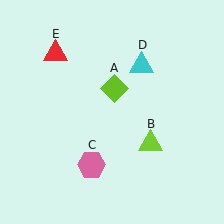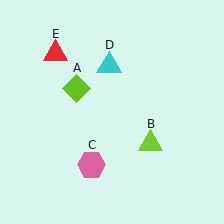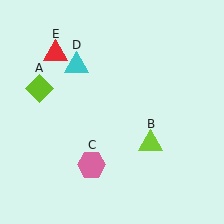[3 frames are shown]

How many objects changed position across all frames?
2 objects changed position: lime diamond (object A), cyan triangle (object D).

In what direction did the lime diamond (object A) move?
The lime diamond (object A) moved left.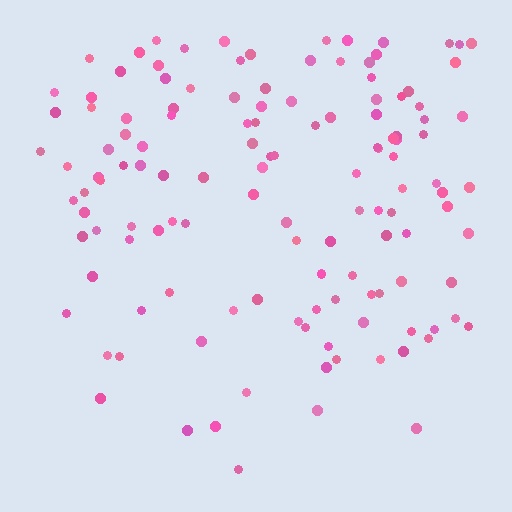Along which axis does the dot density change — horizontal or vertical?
Vertical.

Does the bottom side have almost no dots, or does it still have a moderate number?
Still a moderate number, just noticeably fewer than the top.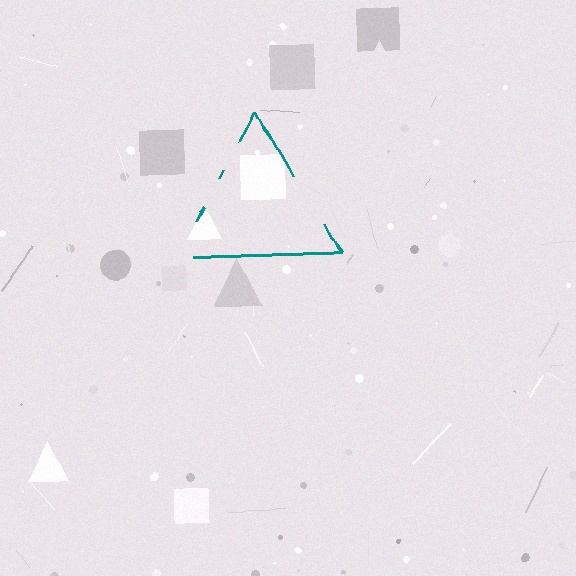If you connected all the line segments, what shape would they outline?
They would outline a triangle.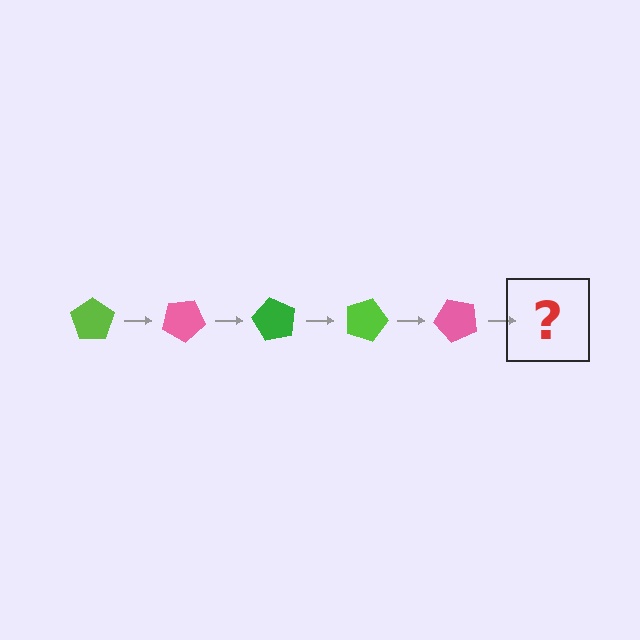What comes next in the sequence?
The next element should be a green pentagon, rotated 150 degrees from the start.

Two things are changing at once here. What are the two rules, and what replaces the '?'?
The two rules are that it rotates 30 degrees each step and the color cycles through lime, pink, and green. The '?' should be a green pentagon, rotated 150 degrees from the start.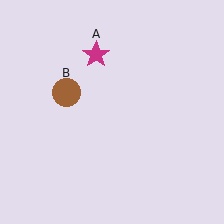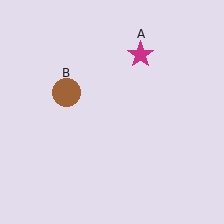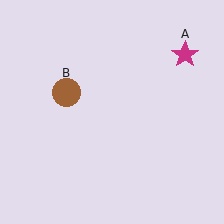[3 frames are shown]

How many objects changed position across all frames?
1 object changed position: magenta star (object A).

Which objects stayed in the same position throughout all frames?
Brown circle (object B) remained stationary.